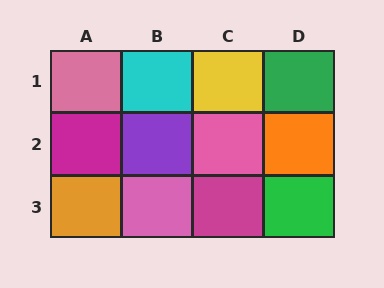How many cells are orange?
2 cells are orange.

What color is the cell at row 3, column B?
Pink.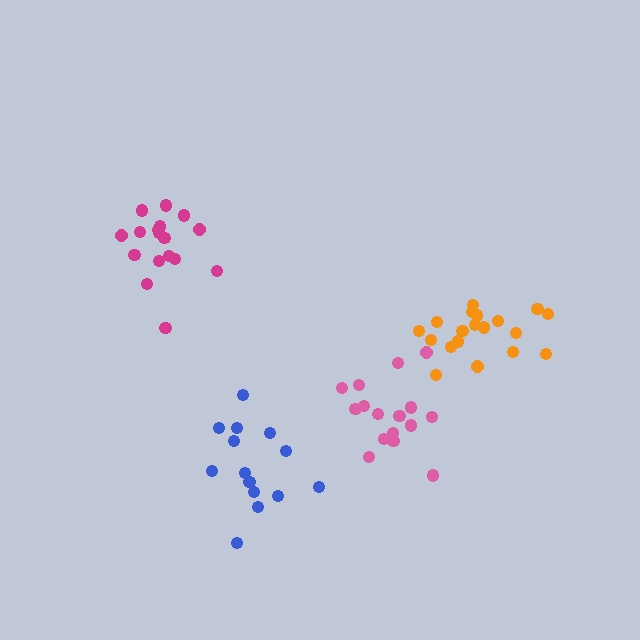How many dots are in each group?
Group 1: 19 dots, Group 2: 16 dots, Group 3: 17 dots, Group 4: 14 dots (66 total).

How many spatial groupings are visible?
There are 4 spatial groupings.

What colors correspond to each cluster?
The clusters are colored: orange, pink, magenta, blue.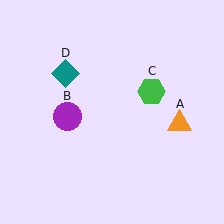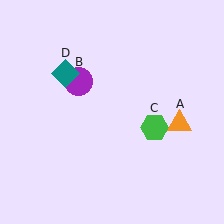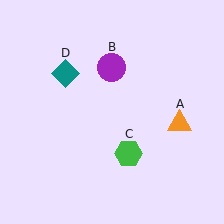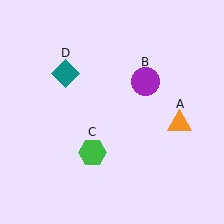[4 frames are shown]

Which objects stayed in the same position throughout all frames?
Orange triangle (object A) and teal diamond (object D) remained stationary.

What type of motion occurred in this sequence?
The purple circle (object B), green hexagon (object C) rotated clockwise around the center of the scene.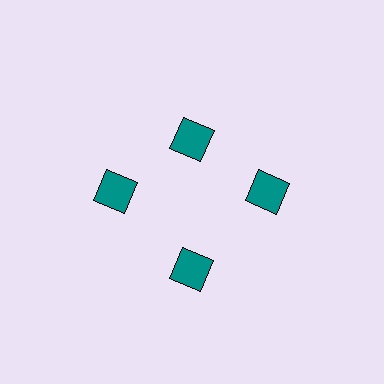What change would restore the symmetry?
The symmetry would be restored by moving it outward, back onto the ring so that all 4 squares sit at equal angles and equal distance from the center.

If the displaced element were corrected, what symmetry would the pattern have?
It would have 4-fold rotational symmetry — the pattern would map onto itself every 90 degrees.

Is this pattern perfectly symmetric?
No. The 4 teal squares are arranged in a ring, but one element near the 12 o'clock position is pulled inward toward the center, breaking the 4-fold rotational symmetry.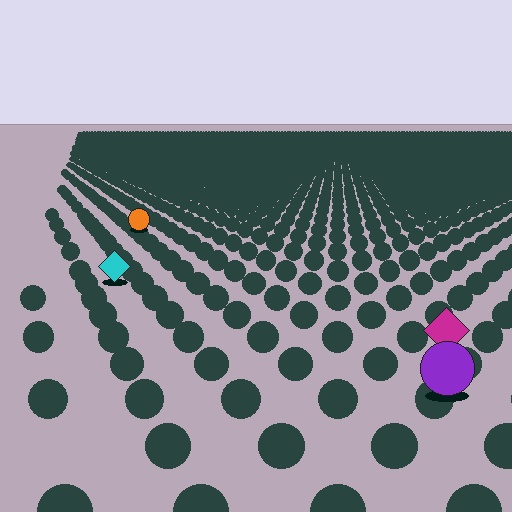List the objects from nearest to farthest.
From nearest to farthest: the purple circle, the magenta diamond, the cyan diamond, the orange circle.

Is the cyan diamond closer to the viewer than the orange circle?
Yes. The cyan diamond is closer — you can tell from the texture gradient: the ground texture is coarser near it.